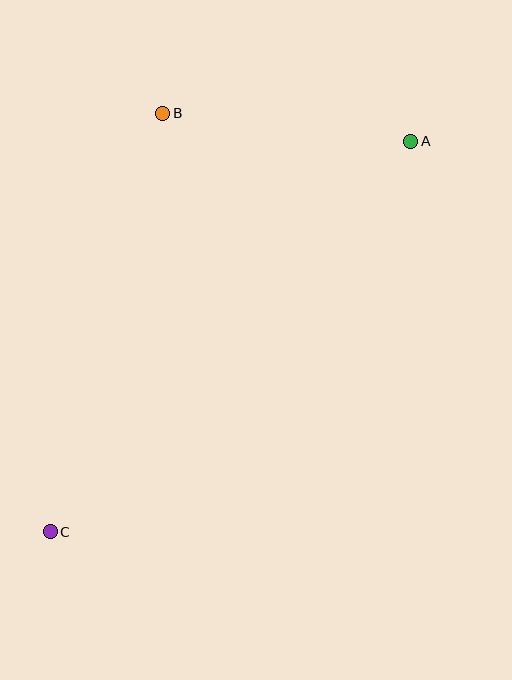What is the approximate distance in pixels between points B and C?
The distance between B and C is approximately 433 pixels.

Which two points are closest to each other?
Points A and B are closest to each other.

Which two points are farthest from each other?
Points A and C are farthest from each other.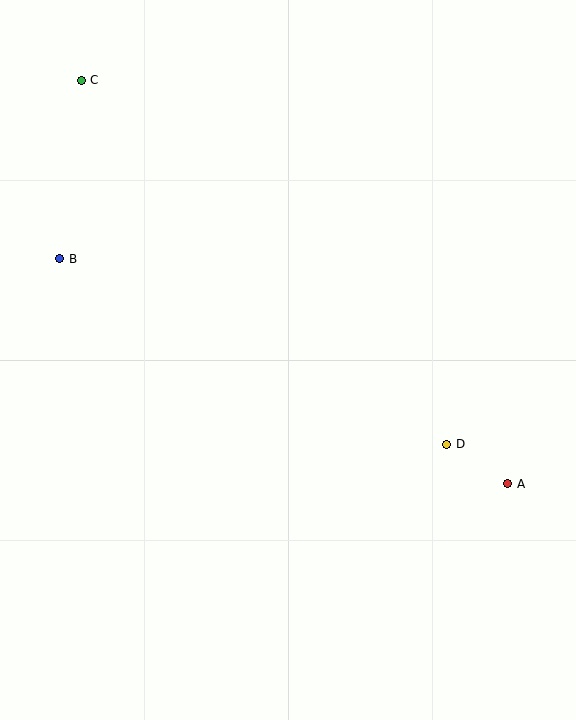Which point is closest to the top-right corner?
Point D is closest to the top-right corner.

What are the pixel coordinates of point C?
Point C is at (81, 80).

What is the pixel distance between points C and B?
The distance between C and B is 180 pixels.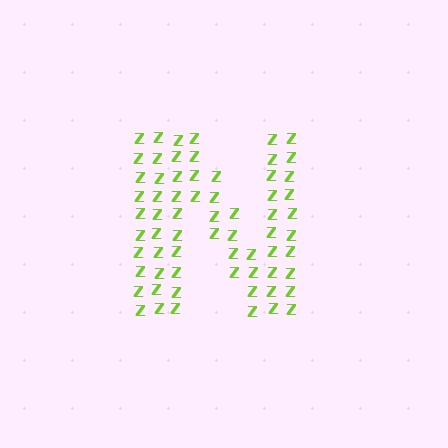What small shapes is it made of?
It is made of small letter Z's.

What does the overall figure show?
The overall figure shows the letter N.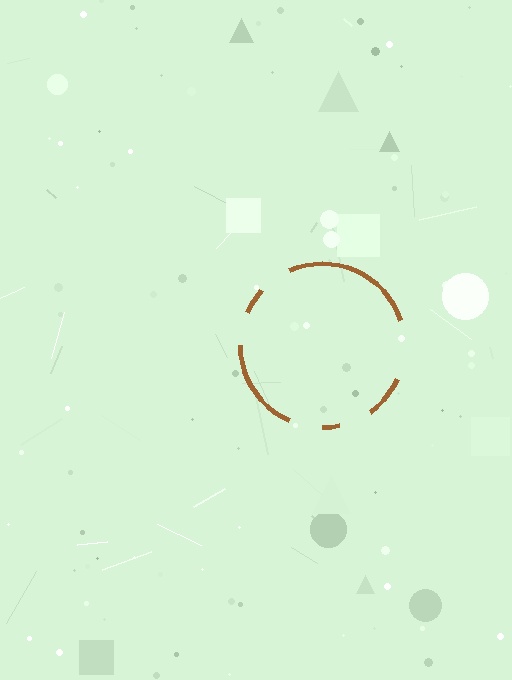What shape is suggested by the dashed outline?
The dashed outline suggests a circle.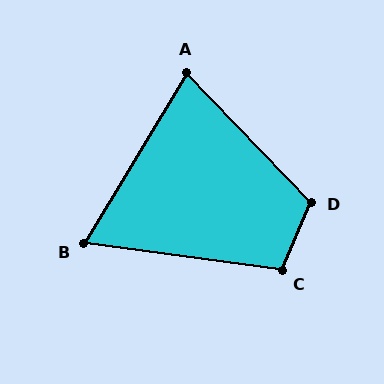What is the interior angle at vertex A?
Approximately 75 degrees (acute).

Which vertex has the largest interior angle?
D, at approximately 113 degrees.